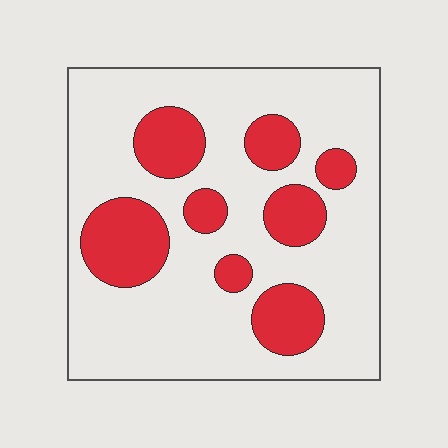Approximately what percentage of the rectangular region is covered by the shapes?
Approximately 25%.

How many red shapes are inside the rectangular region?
8.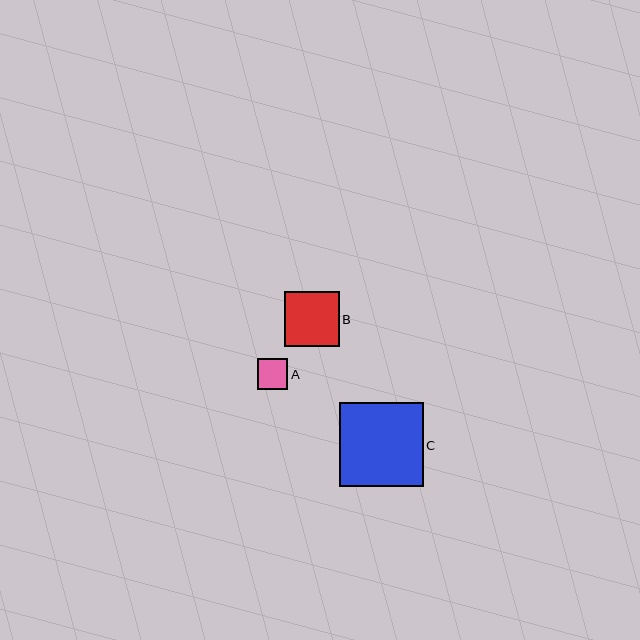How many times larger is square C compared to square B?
Square C is approximately 1.5 times the size of square B.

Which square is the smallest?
Square A is the smallest with a size of approximately 31 pixels.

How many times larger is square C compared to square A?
Square C is approximately 2.7 times the size of square A.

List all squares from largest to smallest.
From largest to smallest: C, B, A.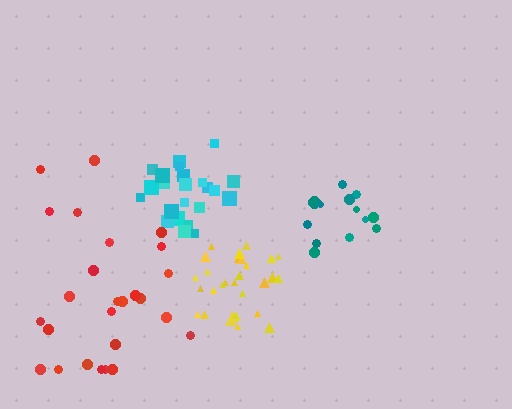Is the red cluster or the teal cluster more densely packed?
Teal.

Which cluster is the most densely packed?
Yellow.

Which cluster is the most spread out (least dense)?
Red.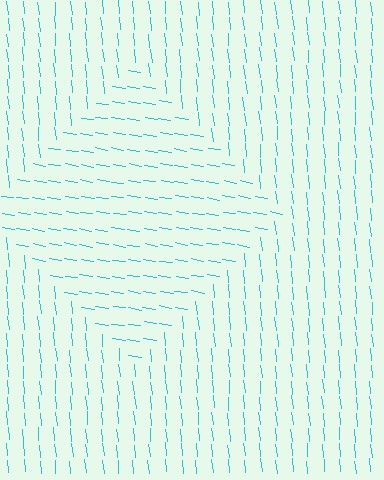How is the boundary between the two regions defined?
The boundary is defined purely by a change in line orientation (approximately 75 degrees difference). All lines are the same color and thickness.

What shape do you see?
I see a diamond.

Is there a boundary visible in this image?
Yes, there is a texture boundary formed by a change in line orientation.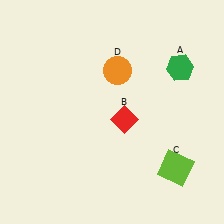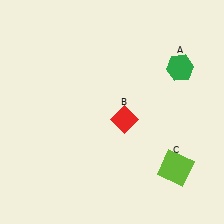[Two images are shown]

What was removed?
The orange circle (D) was removed in Image 2.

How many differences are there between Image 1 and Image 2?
There is 1 difference between the two images.